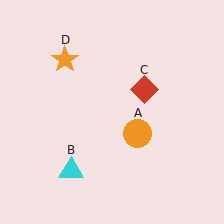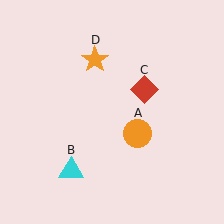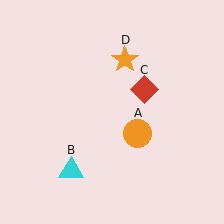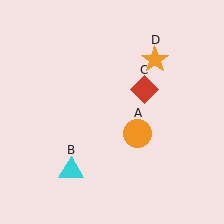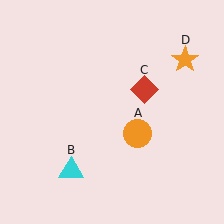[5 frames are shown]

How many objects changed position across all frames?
1 object changed position: orange star (object D).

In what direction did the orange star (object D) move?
The orange star (object D) moved right.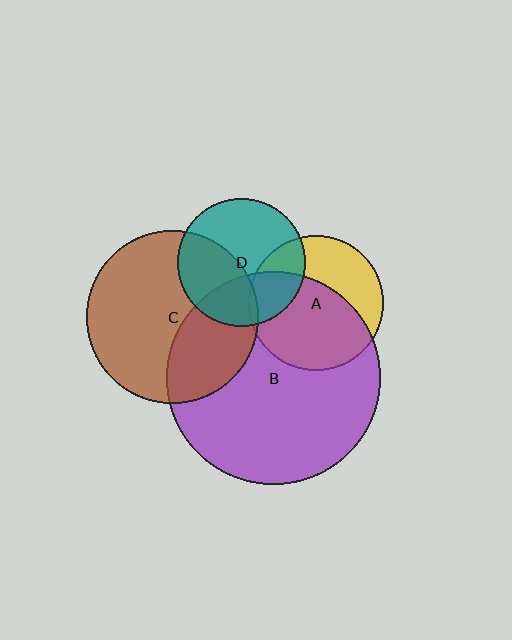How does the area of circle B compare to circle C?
Approximately 1.5 times.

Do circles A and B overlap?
Yes.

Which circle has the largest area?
Circle B (purple).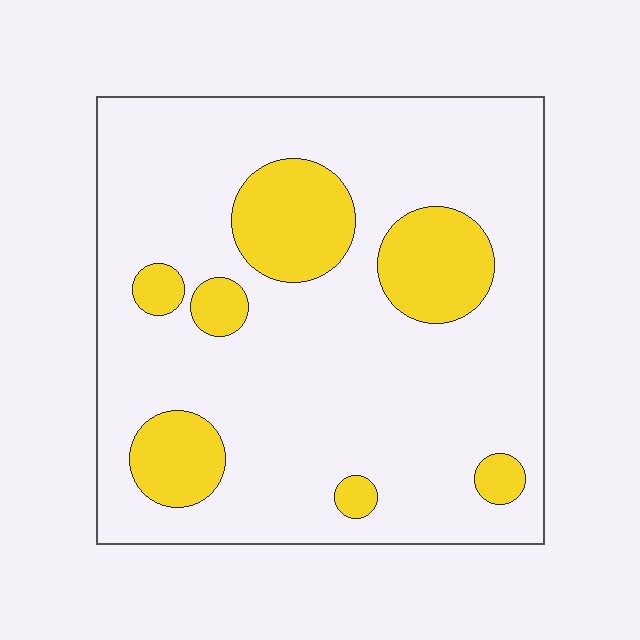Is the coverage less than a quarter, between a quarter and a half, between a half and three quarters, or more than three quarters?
Less than a quarter.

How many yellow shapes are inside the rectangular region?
7.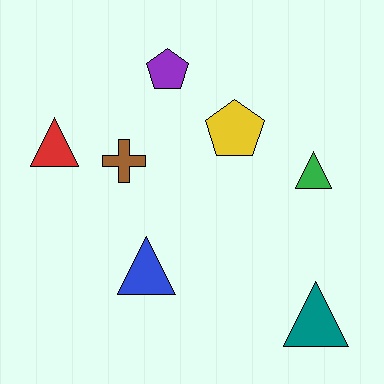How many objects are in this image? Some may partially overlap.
There are 7 objects.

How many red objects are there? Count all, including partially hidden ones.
There is 1 red object.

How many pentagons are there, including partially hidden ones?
There are 2 pentagons.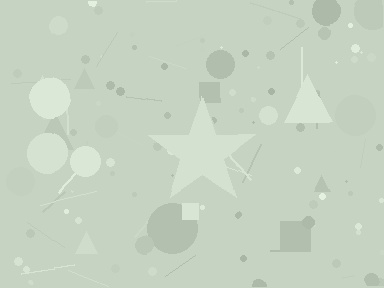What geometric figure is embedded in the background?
A star is embedded in the background.